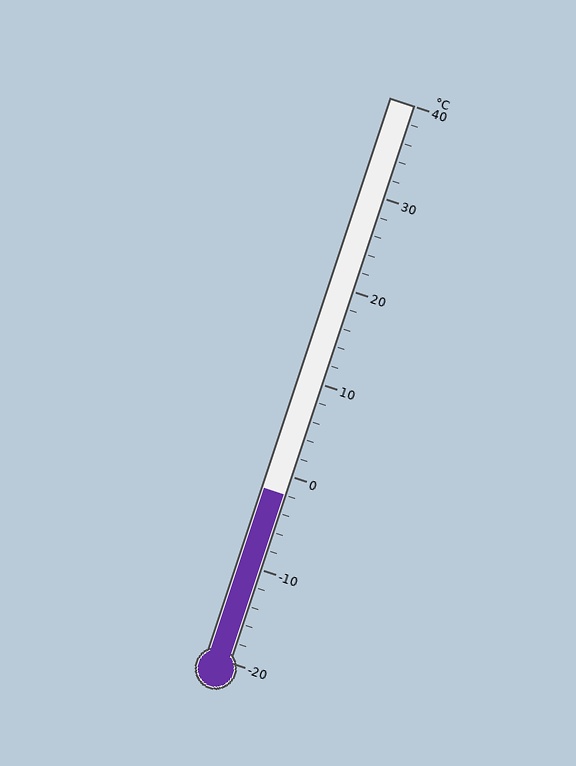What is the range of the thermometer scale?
The thermometer scale ranges from -20°C to 40°C.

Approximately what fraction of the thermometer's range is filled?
The thermometer is filled to approximately 30% of its range.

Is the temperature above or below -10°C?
The temperature is above -10°C.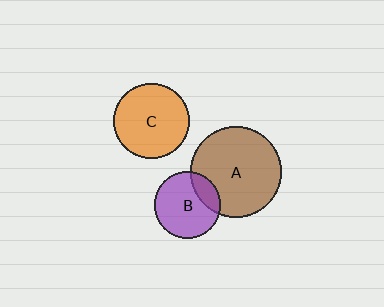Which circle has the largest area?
Circle A (brown).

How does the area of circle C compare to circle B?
Approximately 1.3 times.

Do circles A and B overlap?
Yes.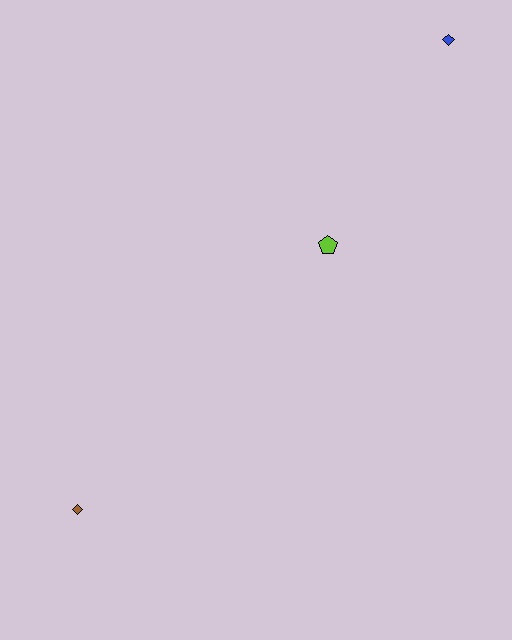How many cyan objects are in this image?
There are no cyan objects.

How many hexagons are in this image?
There are no hexagons.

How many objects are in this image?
There are 3 objects.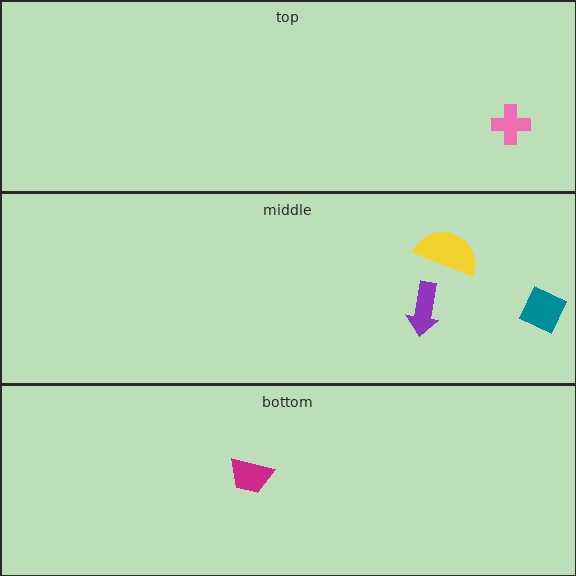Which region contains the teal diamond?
The middle region.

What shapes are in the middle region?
The teal diamond, the purple arrow, the yellow semicircle.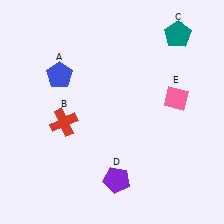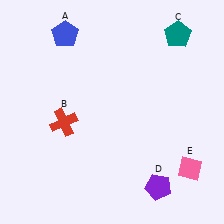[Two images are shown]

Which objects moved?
The objects that moved are: the blue pentagon (A), the purple pentagon (D), the pink diamond (E).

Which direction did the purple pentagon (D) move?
The purple pentagon (D) moved right.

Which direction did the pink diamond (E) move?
The pink diamond (E) moved down.